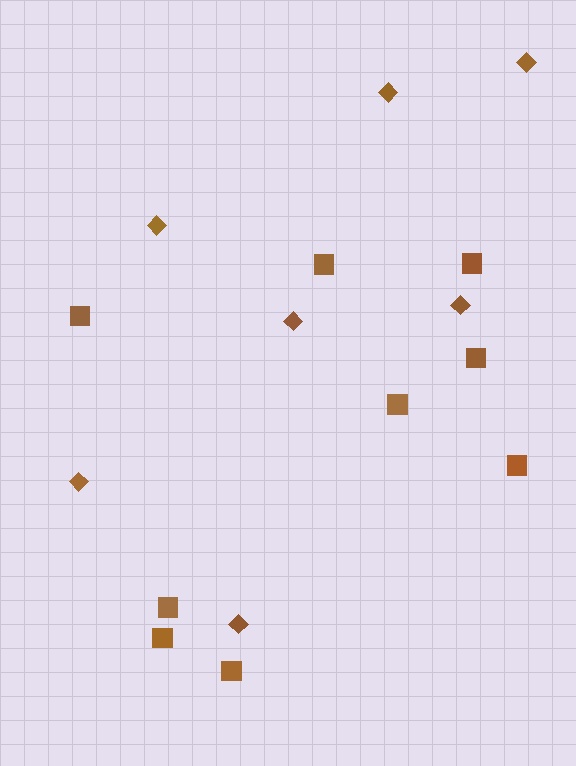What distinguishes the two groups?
There are 2 groups: one group of squares (9) and one group of diamonds (7).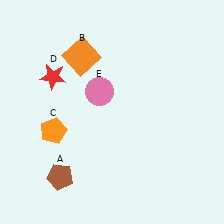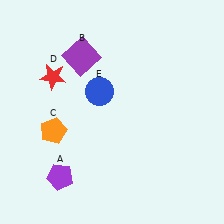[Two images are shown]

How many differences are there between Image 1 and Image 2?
There are 3 differences between the two images.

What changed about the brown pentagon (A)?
In Image 1, A is brown. In Image 2, it changed to purple.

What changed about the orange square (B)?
In Image 1, B is orange. In Image 2, it changed to purple.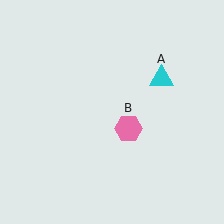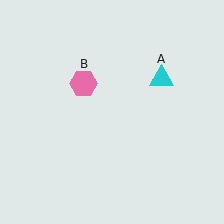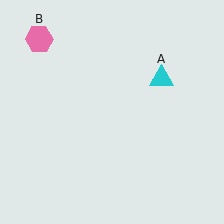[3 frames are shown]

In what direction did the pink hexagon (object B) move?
The pink hexagon (object B) moved up and to the left.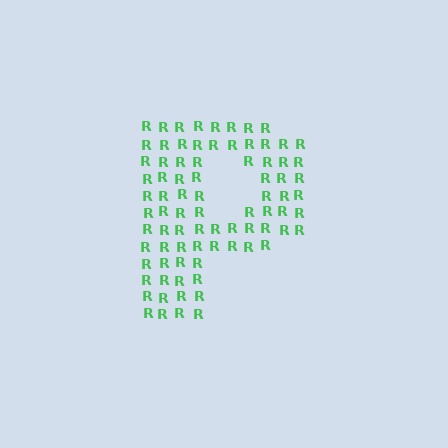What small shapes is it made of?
It is made of small letter R's.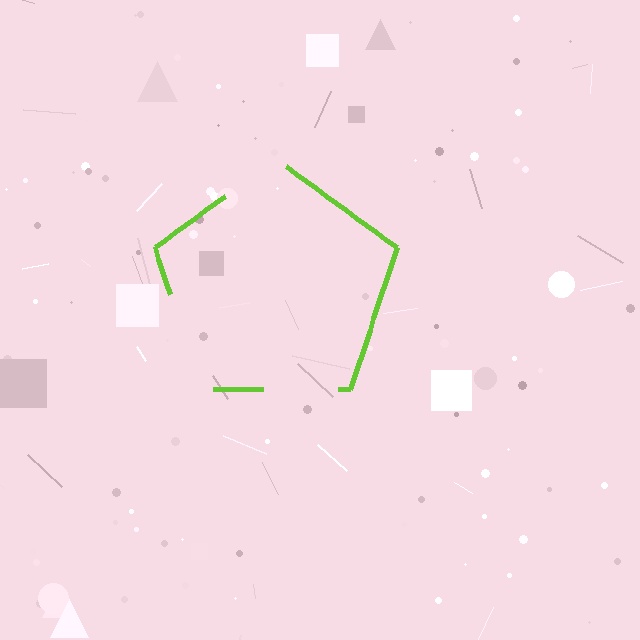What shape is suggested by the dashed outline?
The dashed outline suggests a pentagon.